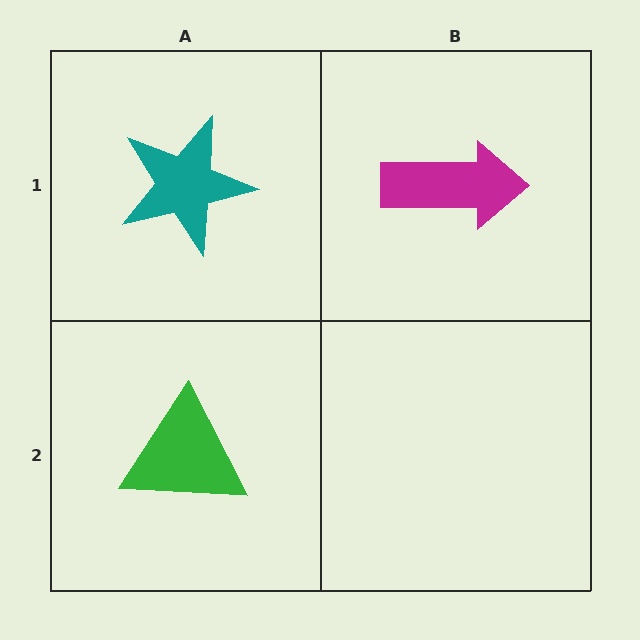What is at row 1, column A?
A teal star.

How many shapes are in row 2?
1 shape.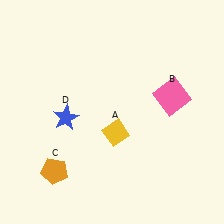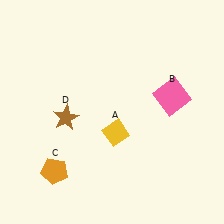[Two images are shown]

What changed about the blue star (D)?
In Image 1, D is blue. In Image 2, it changed to brown.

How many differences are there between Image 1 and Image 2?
There is 1 difference between the two images.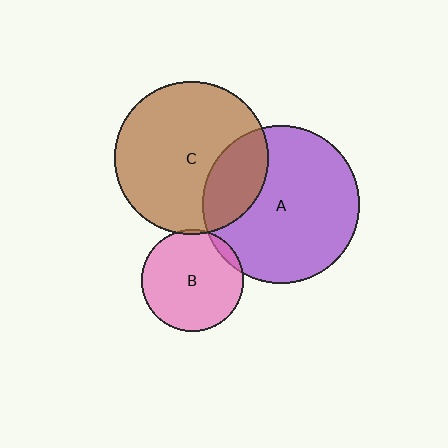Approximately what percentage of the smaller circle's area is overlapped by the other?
Approximately 5%.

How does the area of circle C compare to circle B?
Approximately 2.3 times.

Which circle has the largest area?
Circle A (purple).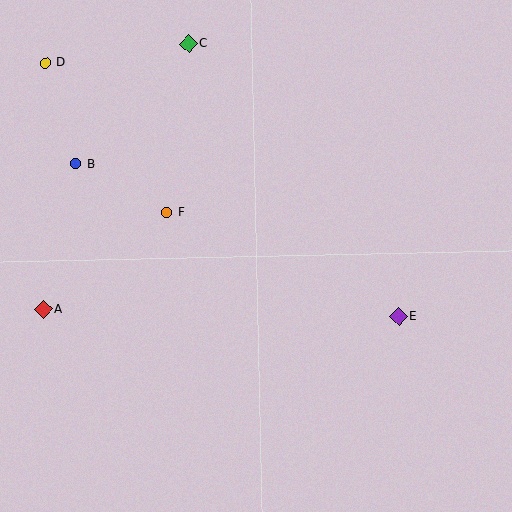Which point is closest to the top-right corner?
Point C is closest to the top-right corner.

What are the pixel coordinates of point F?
Point F is at (167, 212).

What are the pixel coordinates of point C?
Point C is at (189, 44).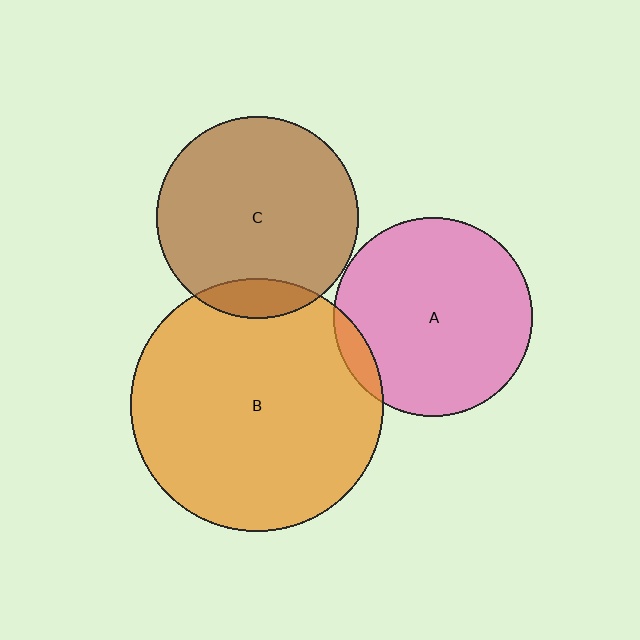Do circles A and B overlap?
Yes.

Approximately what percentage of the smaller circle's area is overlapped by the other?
Approximately 5%.